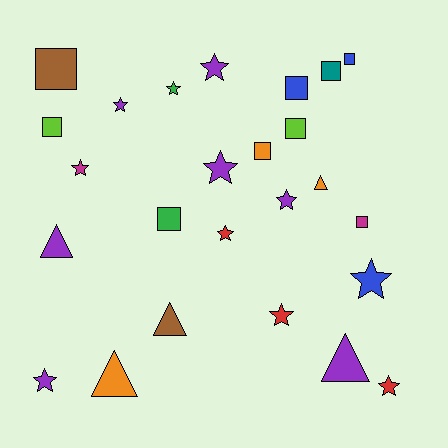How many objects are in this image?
There are 25 objects.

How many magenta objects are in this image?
There are 2 magenta objects.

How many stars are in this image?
There are 11 stars.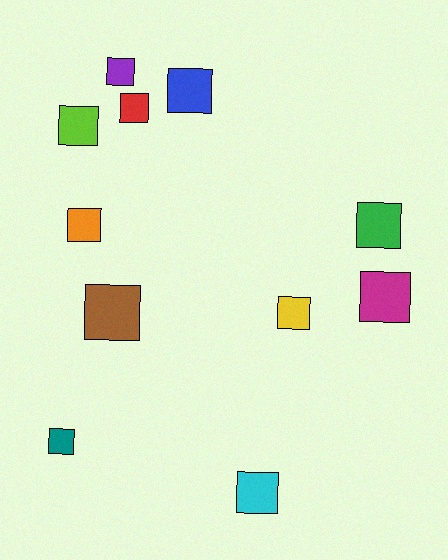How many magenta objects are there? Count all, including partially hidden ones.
There is 1 magenta object.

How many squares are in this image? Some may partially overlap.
There are 11 squares.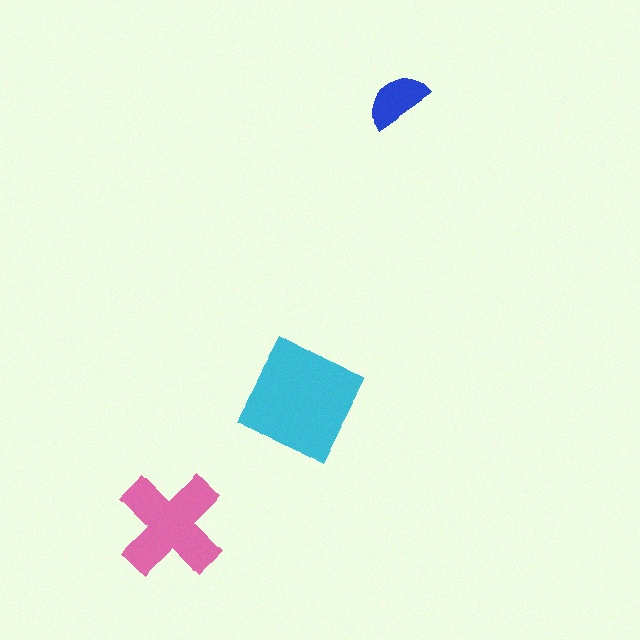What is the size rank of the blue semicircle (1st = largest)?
3rd.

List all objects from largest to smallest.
The cyan square, the pink cross, the blue semicircle.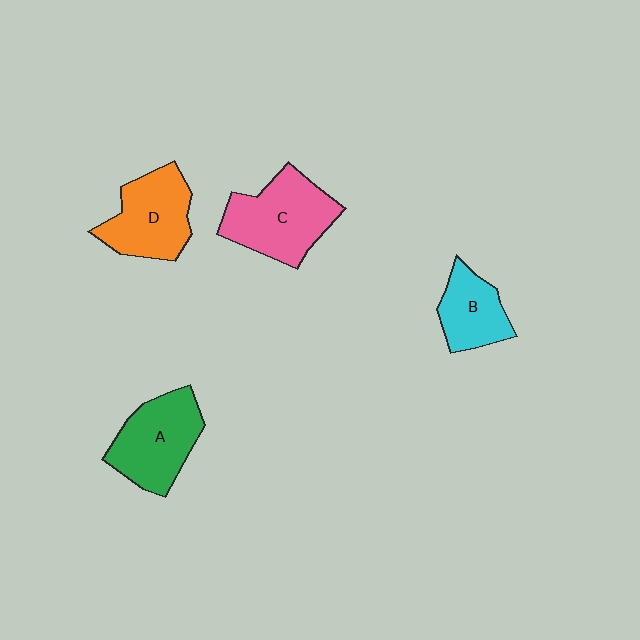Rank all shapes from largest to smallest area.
From largest to smallest: C (pink), A (green), D (orange), B (cyan).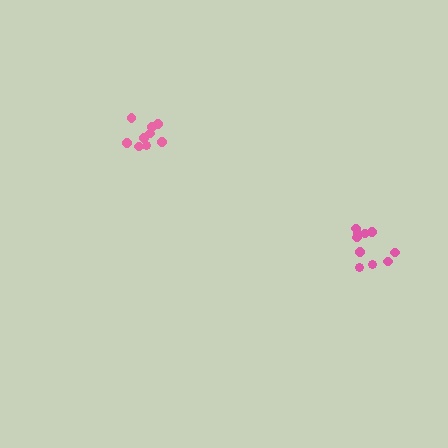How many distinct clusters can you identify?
There are 2 distinct clusters.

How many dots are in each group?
Group 1: 10 dots, Group 2: 9 dots (19 total).